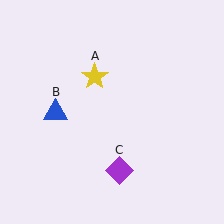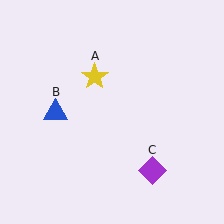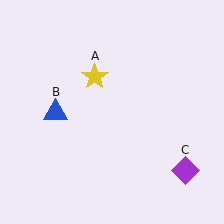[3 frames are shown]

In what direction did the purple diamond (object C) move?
The purple diamond (object C) moved right.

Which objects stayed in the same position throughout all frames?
Yellow star (object A) and blue triangle (object B) remained stationary.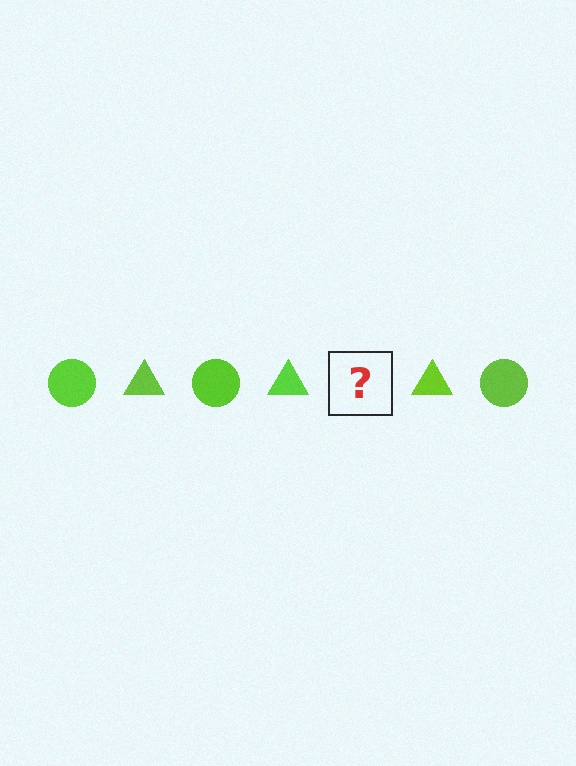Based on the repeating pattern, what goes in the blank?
The blank should be a lime circle.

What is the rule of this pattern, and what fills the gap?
The rule is that the pattern cycles through circle, triangle shapes in lime. The gap should be filled with a lime circle.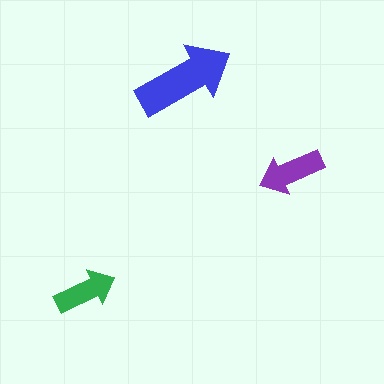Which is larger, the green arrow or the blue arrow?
The blue one.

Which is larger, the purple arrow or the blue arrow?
The blue one.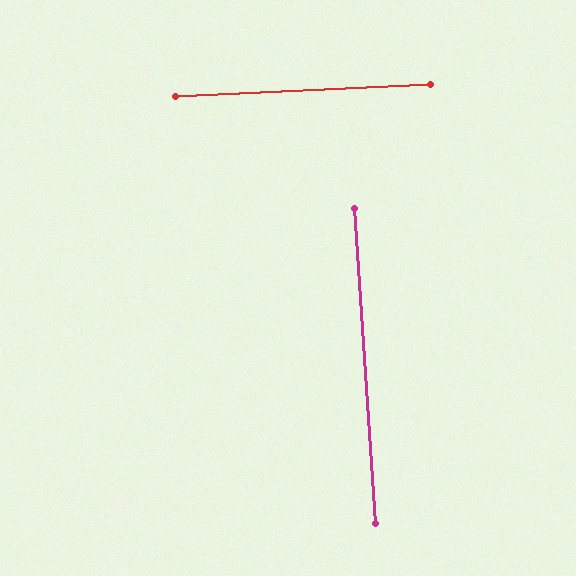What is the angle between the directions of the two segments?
Approximately 89 degrees.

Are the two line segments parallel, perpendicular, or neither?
Perpendicular — they meet at approximately 89°.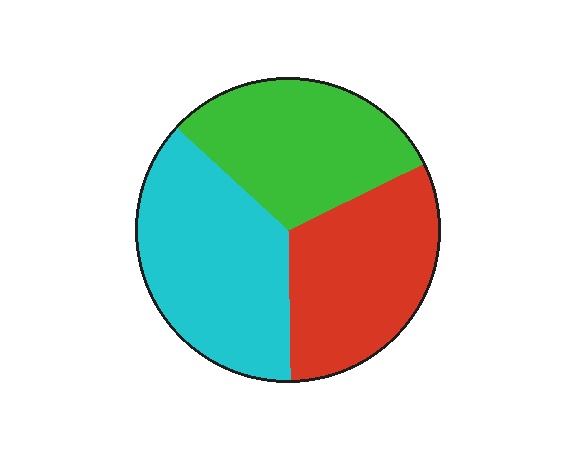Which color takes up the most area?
Cyan, at roughly 35%.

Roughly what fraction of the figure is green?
Green takes up about one third (1/3) of the figure.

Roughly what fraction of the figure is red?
Red takes up about one third (1/3) of the figure.